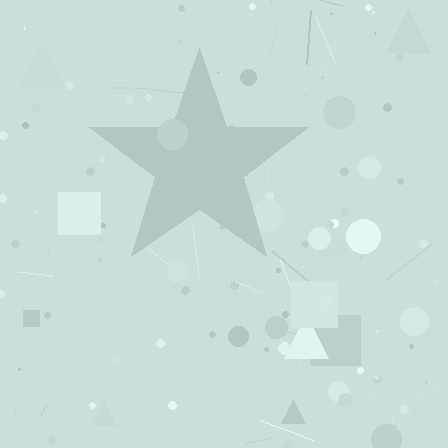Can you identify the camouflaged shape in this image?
The camouflaged shape is a star.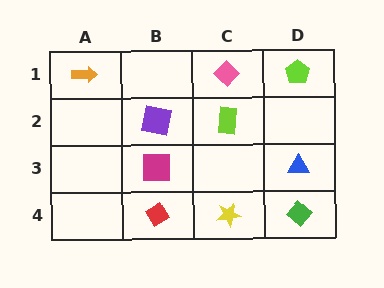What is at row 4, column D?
A green diamond.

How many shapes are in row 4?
3 shapes.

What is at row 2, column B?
A purple square.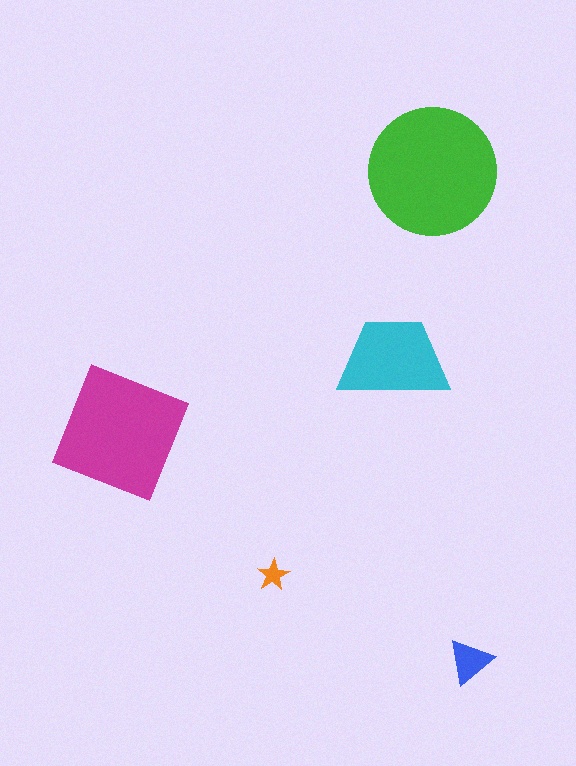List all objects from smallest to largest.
The orange star, the blue triangle, the cyan trapezoid, the magenta square, the green circle.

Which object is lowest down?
The blue triangle is bottommost.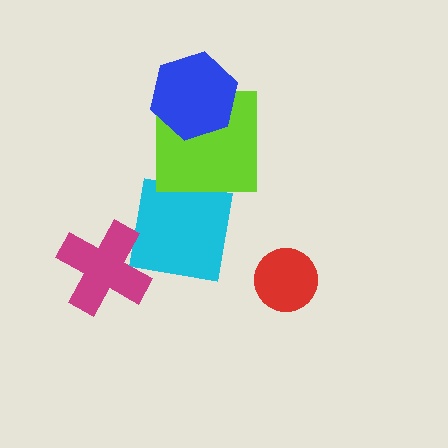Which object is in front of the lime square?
The blue hexagon is in front of the lime square.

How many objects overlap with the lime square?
1 object overlaps with the lime square.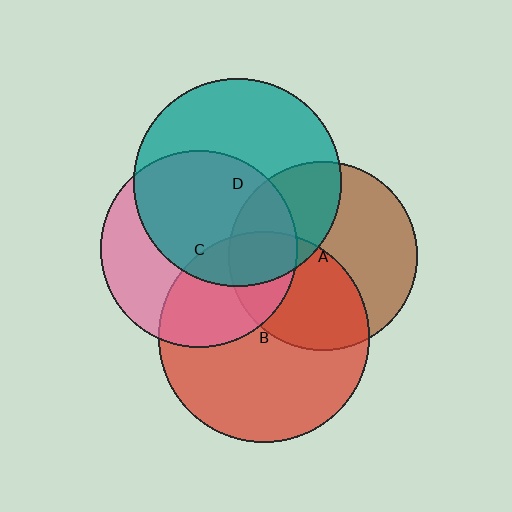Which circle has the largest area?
Circle B (red).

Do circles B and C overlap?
Yes.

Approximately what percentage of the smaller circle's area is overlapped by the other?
Approximately 40%.